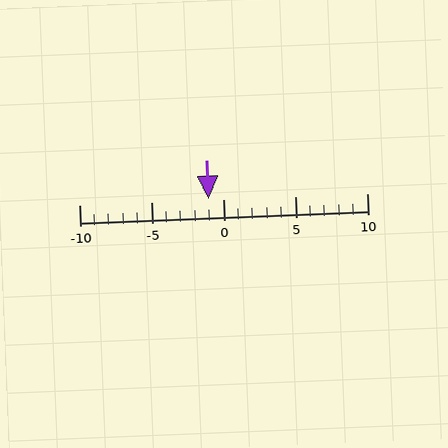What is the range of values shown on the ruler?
The ruler shows values from -10 to 10.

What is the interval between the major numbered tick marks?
The major tick marks are spaced 5 units apart.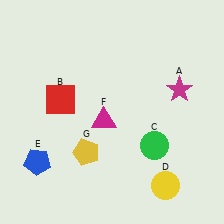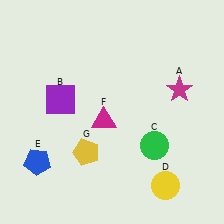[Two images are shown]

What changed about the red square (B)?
In Image 1, B is red. In Image 2, it changed to purple.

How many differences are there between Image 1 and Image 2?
There is 1 difference between the two images.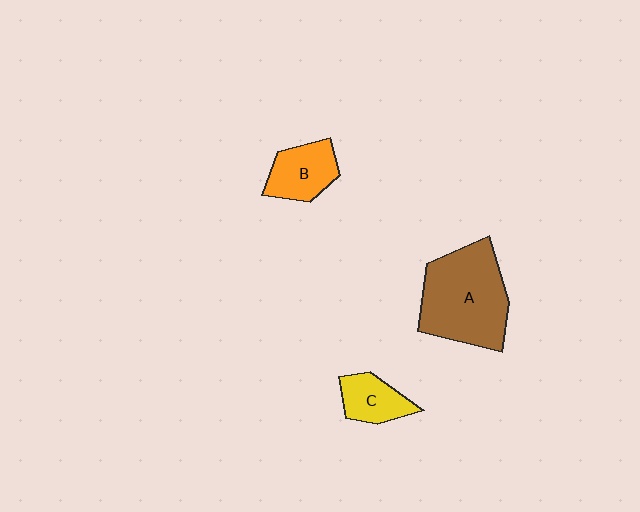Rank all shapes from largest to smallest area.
From largest to smallest: A (brown), B (orange), C (yellow).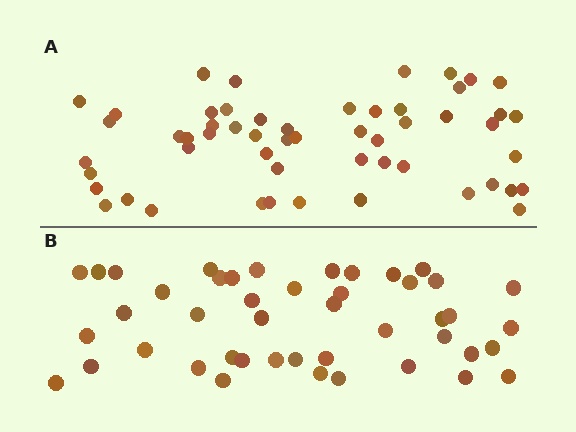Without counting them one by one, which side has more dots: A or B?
Region A (the top region) has more dots.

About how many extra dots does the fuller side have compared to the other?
Region A has roughly 8 or so more dots than region B.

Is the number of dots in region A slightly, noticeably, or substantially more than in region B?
Region A has only slightly more — the two regions are fairly close. The ratio is roughly 1.2 to 1.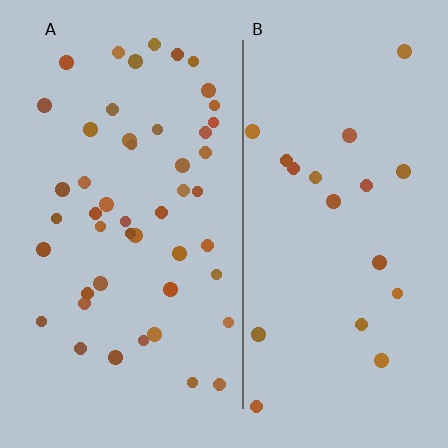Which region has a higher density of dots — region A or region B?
A (the left).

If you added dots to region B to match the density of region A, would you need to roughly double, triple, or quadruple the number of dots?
Approximately triple.